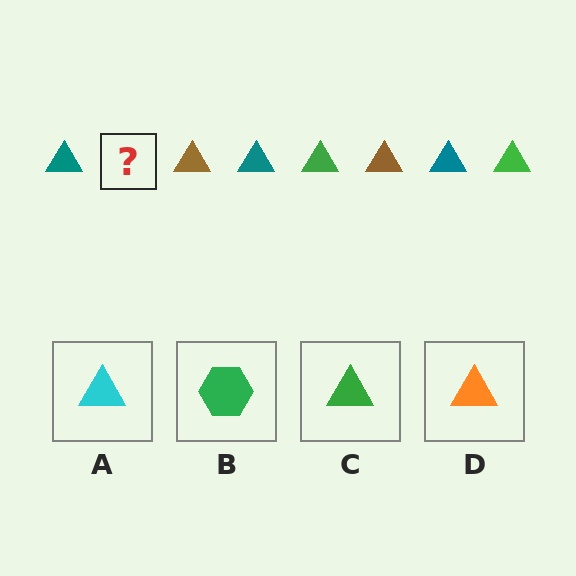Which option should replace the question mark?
Option C.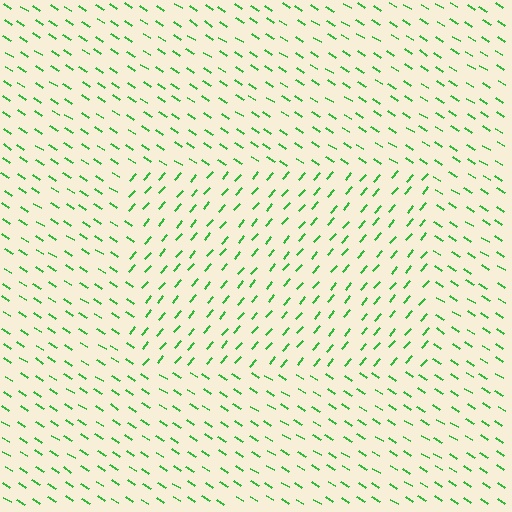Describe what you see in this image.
The image is filled with small green line segments. A rectangle region in the image has lines oriented differently from the surrounding lines, creating a visible texture boundary.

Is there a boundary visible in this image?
Yes, there is a texture boundary formed by a change in line orientation.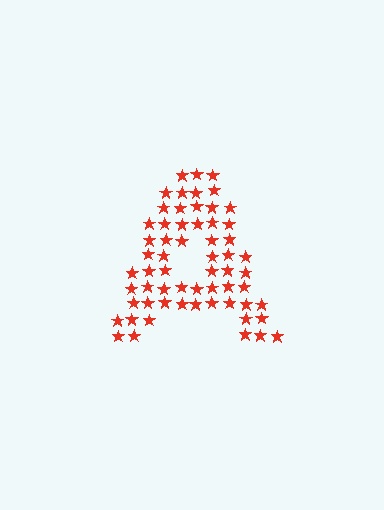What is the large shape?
The large shape is the letter A.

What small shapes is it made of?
It is made of small stars.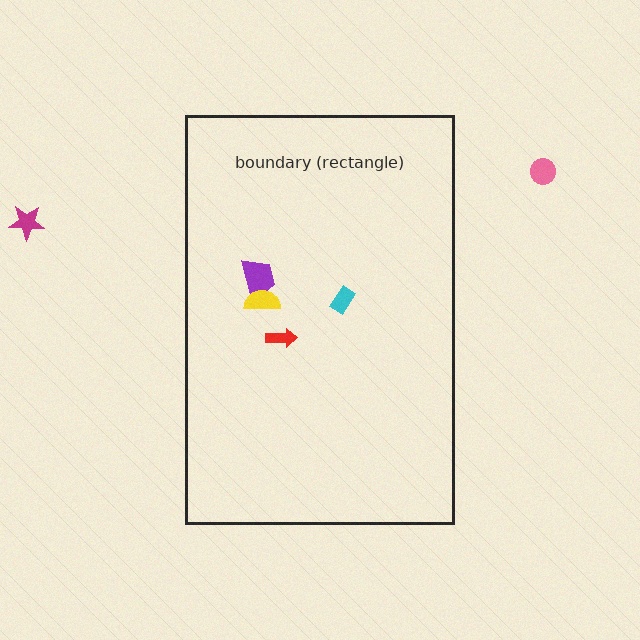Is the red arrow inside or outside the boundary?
Inside.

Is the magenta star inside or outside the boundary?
Outside.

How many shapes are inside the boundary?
4 inside, 2 outside.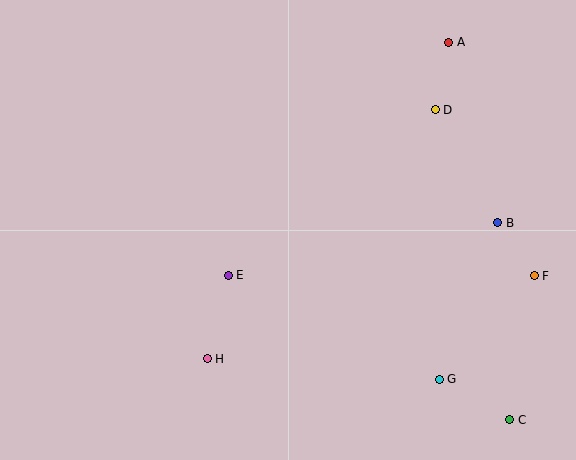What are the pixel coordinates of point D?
Point D is at (435, 110).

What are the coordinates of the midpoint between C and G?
The midpoint between C and G is at (474, 399).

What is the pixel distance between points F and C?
The distance between F and C is 146 pixels.